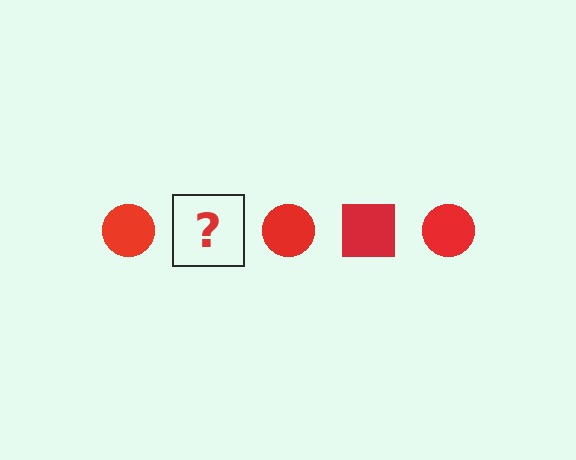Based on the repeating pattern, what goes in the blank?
The blank should be a red square.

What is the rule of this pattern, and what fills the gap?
The rule is that the pattern cycles through circle, square shapes in red. The gap should be filled with a red square.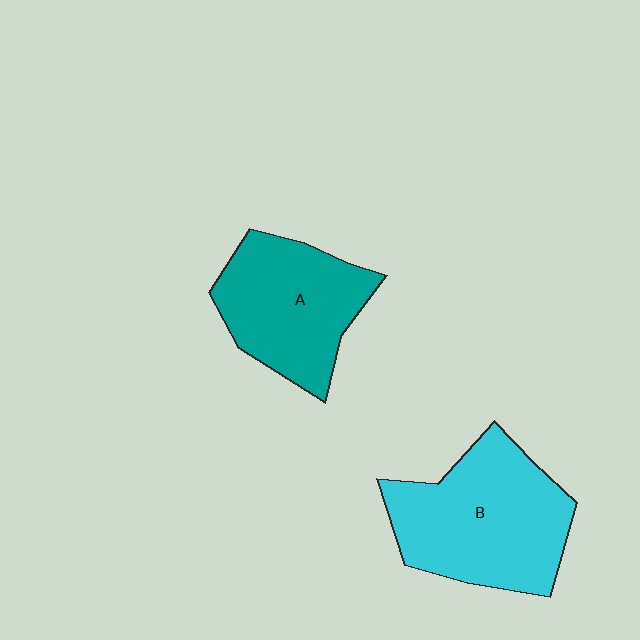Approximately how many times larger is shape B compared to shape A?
Approximately 1.2 times.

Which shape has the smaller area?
Shape A (teal).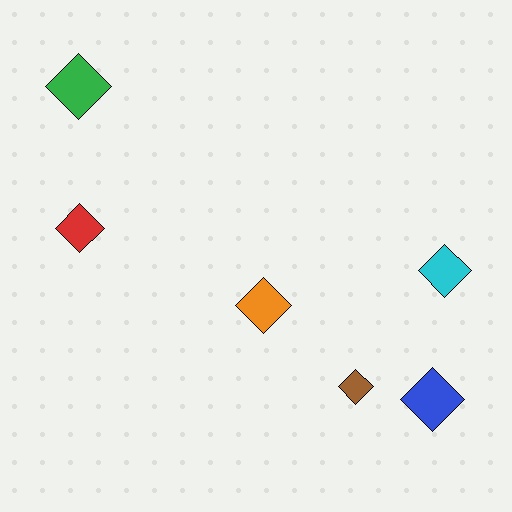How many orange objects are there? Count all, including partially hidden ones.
There is 1 orange object.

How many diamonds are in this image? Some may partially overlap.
There are 6 diamonds.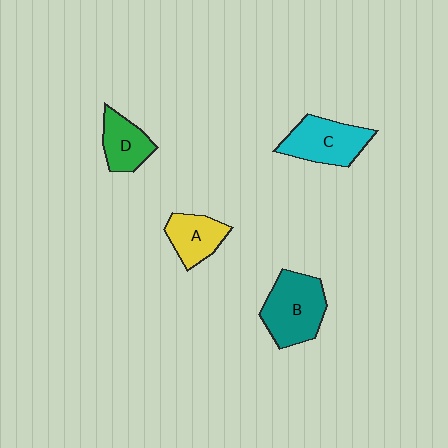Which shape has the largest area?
Shape B (teal).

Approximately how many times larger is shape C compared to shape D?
Approximately 1.4 times.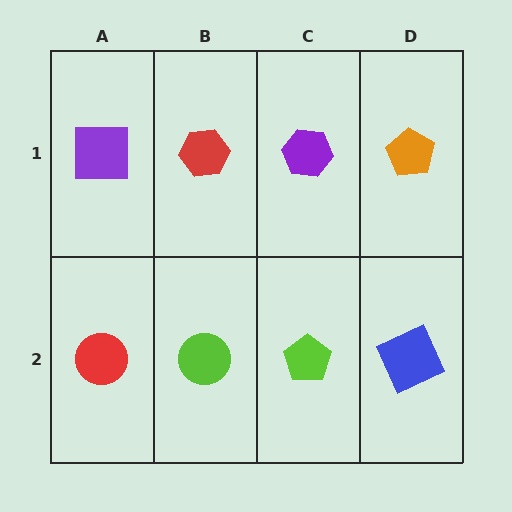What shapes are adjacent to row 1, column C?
A lime pentagon (row 2, column C), a red hexagon (row 1, column B), an orange pentagon (row 1, column D).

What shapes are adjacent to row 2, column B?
A red hexagon (row 1, column B), a red circle (row 2, column A), a lime pentagon (row 2, column C).